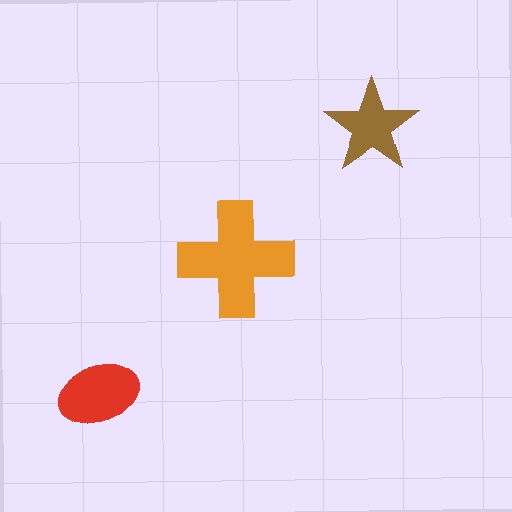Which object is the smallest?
The brown star.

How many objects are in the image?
There are 3 objects in the image.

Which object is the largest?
The orange cross.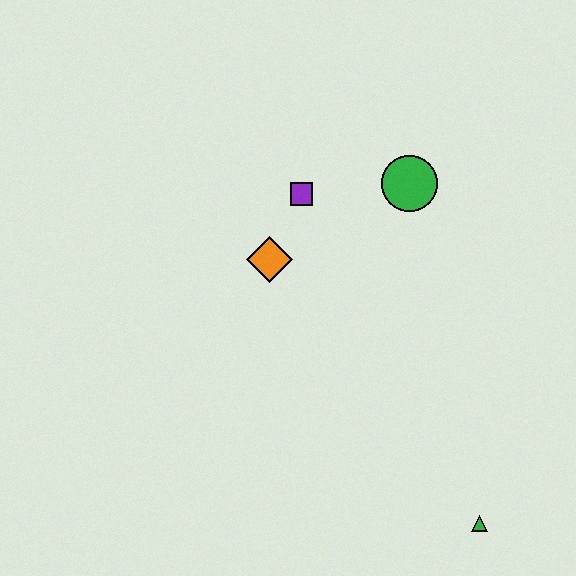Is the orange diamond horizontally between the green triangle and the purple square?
No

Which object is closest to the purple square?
The orange diamond is closest to the purple square.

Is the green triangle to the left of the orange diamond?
No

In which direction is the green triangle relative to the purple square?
The green triangle is below the purple square.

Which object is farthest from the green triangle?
The purple square is farthest from the green triangle.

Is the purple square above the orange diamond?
Yes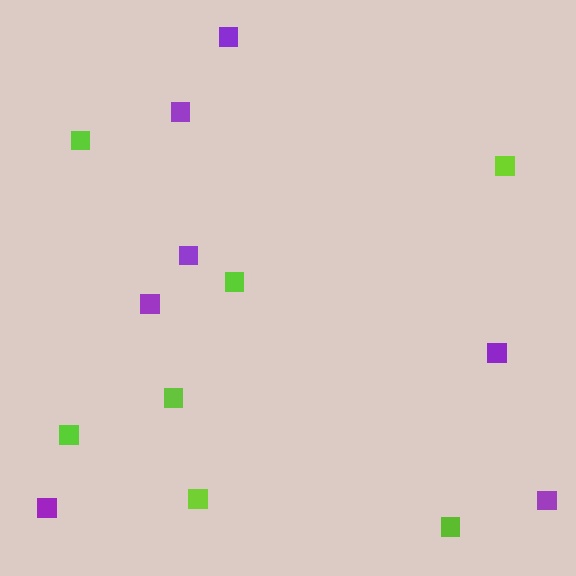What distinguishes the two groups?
There are 2 groups: one group of purple squares (7) and one group of lime squares (7).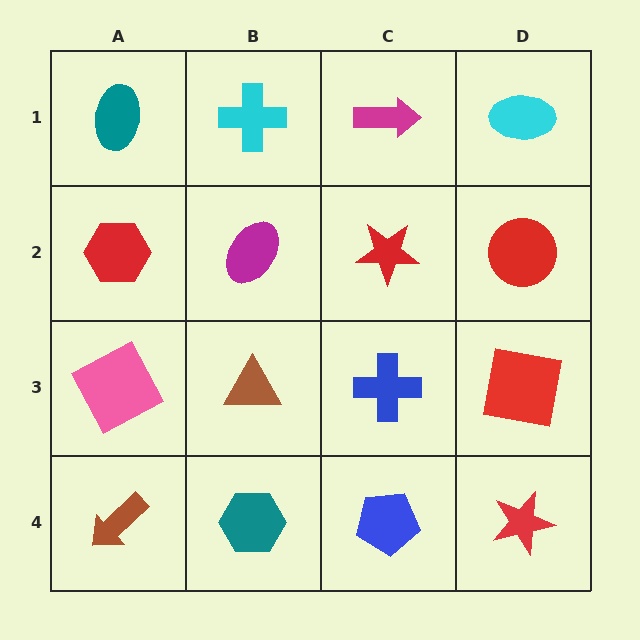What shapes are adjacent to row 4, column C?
A blue cross (row 3, column C), a teal hexagon (row 4, column B), a red star (row 4, column D).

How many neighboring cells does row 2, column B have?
4.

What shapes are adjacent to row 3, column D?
A red circle (row 2, column D), a red star (row 4, column D), a blue cross (row 3, column C).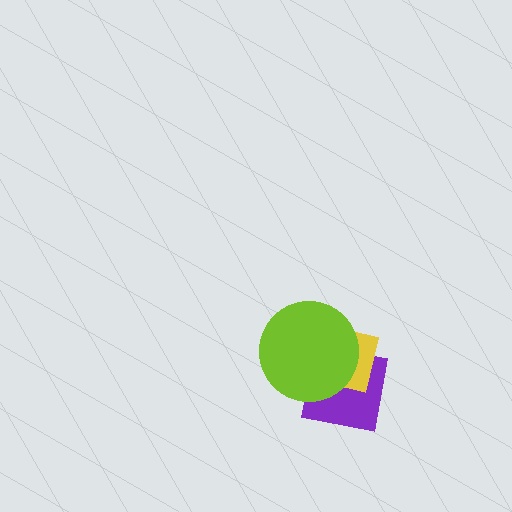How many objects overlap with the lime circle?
2 objects overlap with the lime circle.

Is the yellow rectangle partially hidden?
Yes, it is partially covered by another shape.